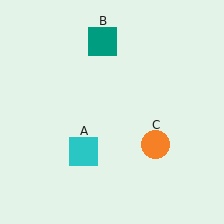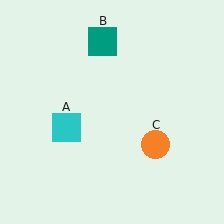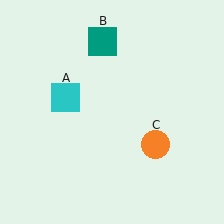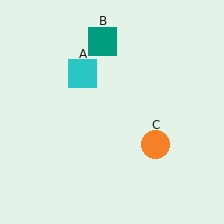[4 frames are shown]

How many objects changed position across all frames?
1 object changed position: cyan square (object A).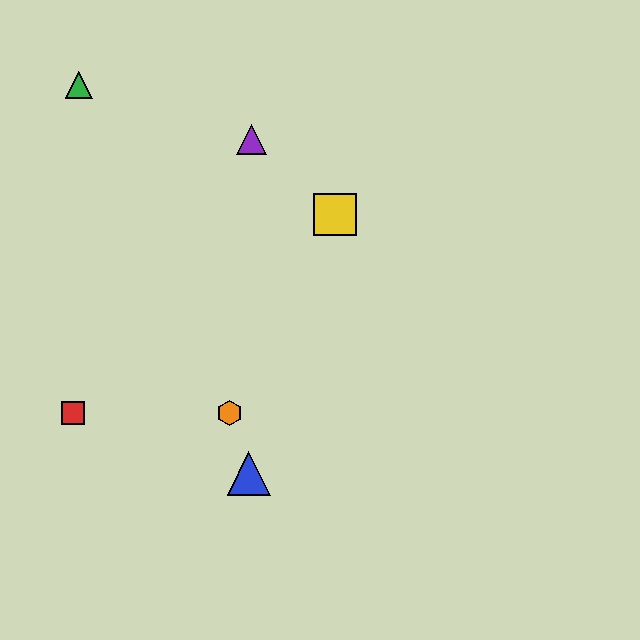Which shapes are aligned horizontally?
The red square, the orange hexagon are aligned horizontally.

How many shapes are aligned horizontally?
2 shapes (the red square, the orange hexagon) are aligned horizontally.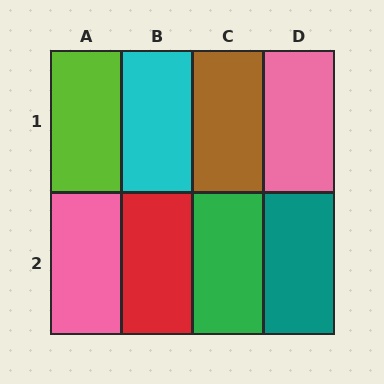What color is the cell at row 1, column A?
Lime.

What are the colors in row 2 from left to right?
Pink, red, green, teal.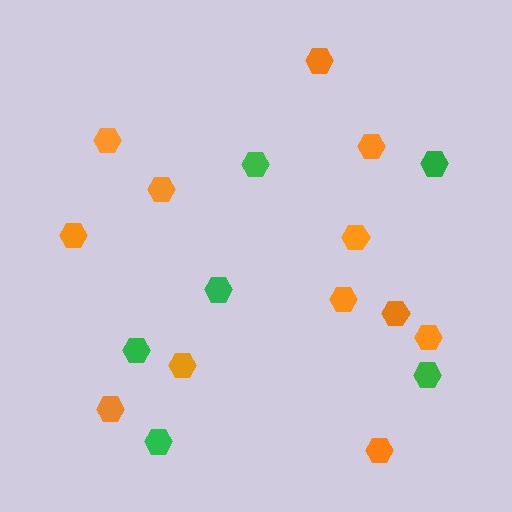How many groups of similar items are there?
There are 2 groups: one group of green hexagons (6) and one group of orange hexagons (12).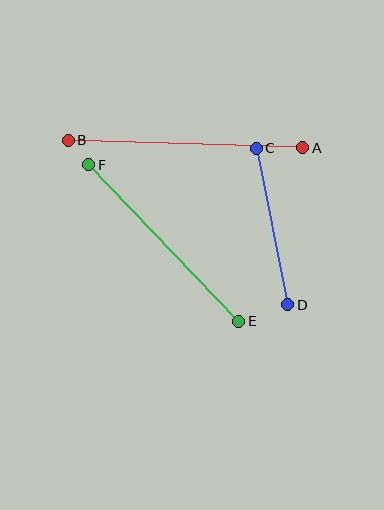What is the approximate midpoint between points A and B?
The midpoint is at approximately (185, 144) pixels.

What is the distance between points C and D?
The distance is approximately 160 pixels.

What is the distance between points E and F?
The distance is approximately 216 pixels.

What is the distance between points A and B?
The distance is approximately 235 pixels.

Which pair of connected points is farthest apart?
Points A and B are farthest apart.